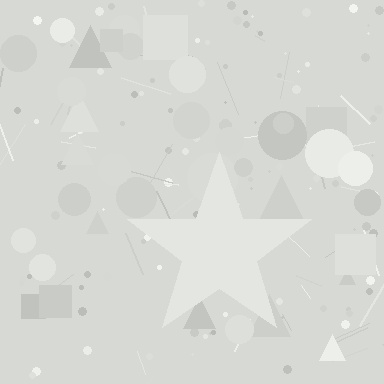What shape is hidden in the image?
A star is hidden in the image.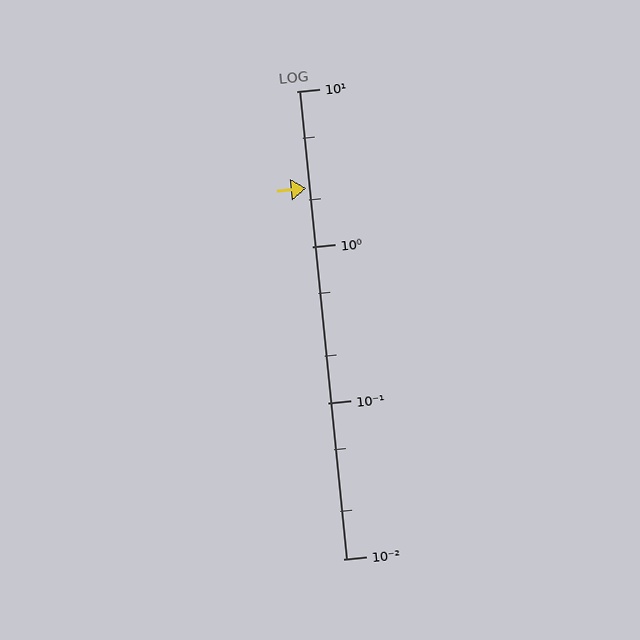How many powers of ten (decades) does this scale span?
The scale spans 3 decades, from 0.01 to 10.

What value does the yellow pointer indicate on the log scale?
The pointer indicates approximately 2.4.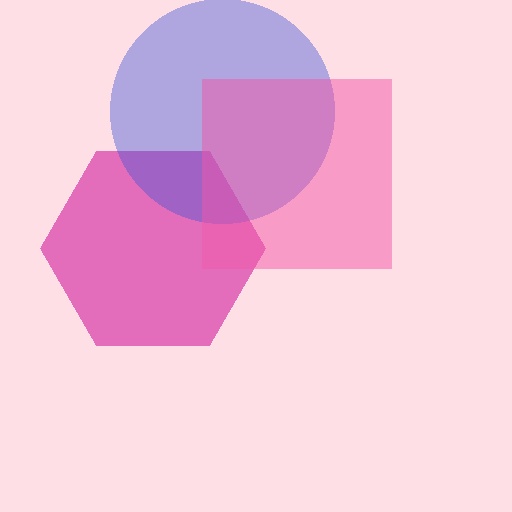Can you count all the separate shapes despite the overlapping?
Yes, there are 3 separate shapes.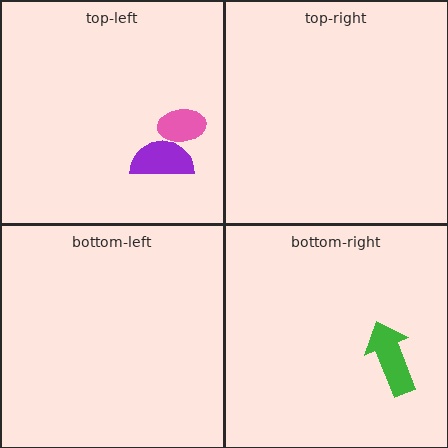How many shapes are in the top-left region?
2.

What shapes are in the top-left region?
The pink ellipse, the purple semicircle.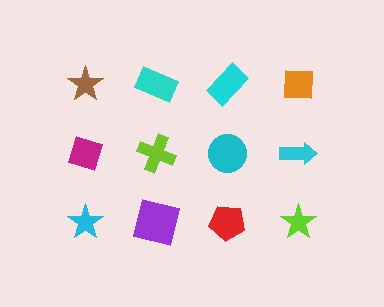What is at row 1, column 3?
A cyan rectangle.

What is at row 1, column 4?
An orange square.